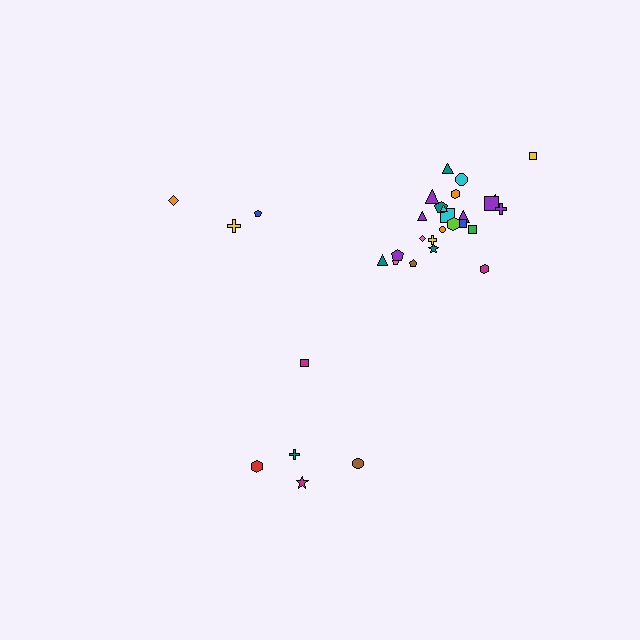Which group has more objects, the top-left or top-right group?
The top-right group.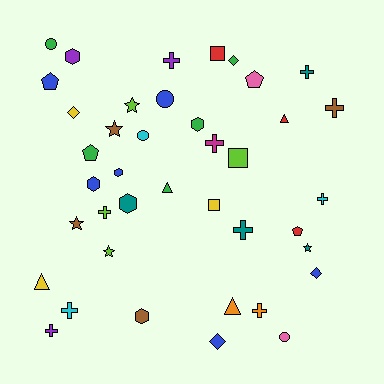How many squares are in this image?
There are 3 squares.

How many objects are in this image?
There are 40 objects.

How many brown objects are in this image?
There are 4 brown objects.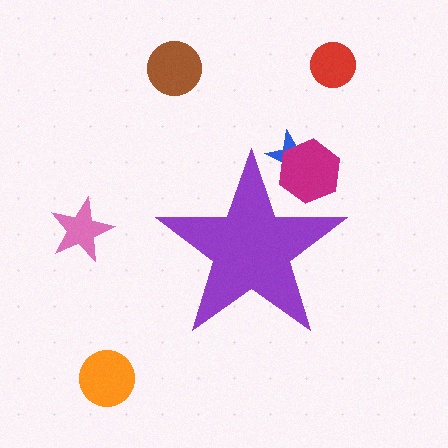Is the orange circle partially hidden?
No, the orange circle is fully visible.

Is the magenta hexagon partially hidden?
Yes, the magenta hexagon is partially hidden behind the purple star.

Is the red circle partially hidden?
No, the red circle is fully visible.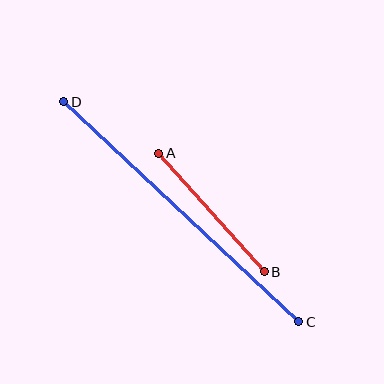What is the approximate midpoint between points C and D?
The midpoint is at approximately (181, 212) pixels.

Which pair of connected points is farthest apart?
Points C and D are farthest apart.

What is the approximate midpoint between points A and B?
The midpoint is at approximately (212, 212) pixels.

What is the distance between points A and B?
The distance is approximately 159 pixels.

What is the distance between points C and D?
The distance is approximately 322 pixels.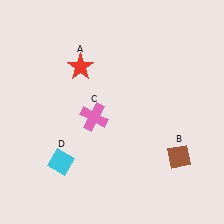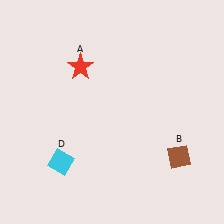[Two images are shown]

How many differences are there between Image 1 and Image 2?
There is 1 difference between the two images.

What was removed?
The pink cross (C) was removed in Image 2.